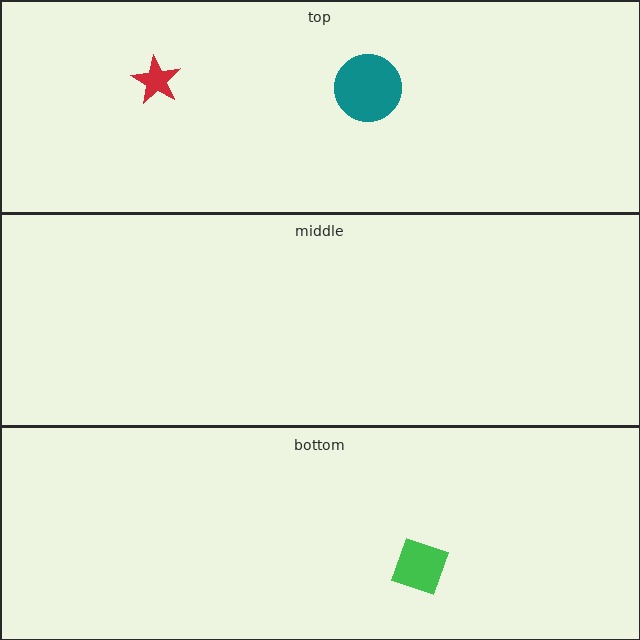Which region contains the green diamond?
The bottom region.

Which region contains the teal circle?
The top region.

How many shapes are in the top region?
2.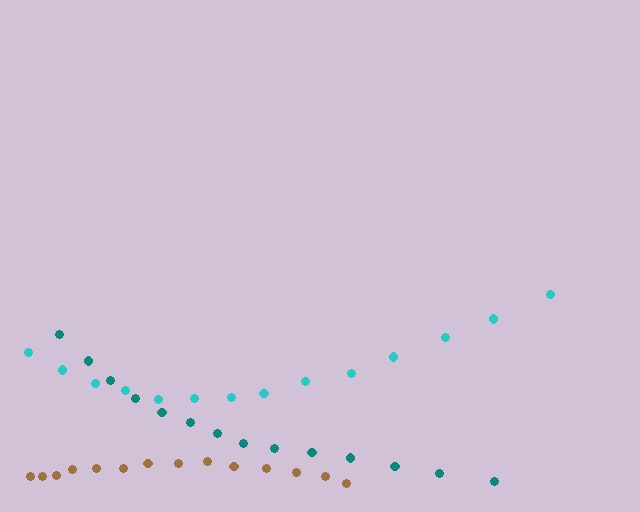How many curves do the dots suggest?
There are 3 distinct paths.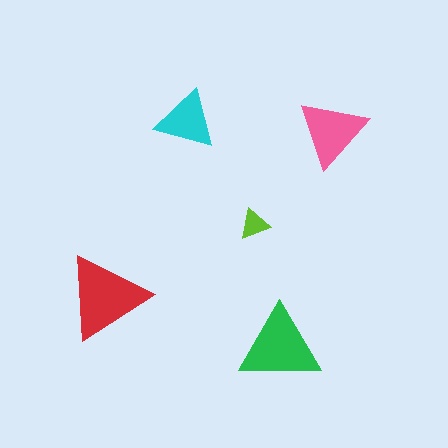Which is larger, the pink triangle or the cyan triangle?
The pink one.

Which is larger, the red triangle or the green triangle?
The red one.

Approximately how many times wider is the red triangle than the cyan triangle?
About 1.5 times wider.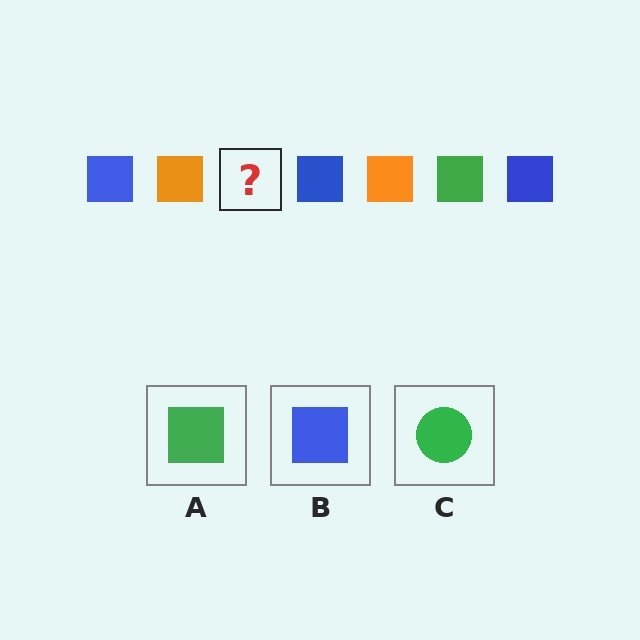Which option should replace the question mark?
Option A.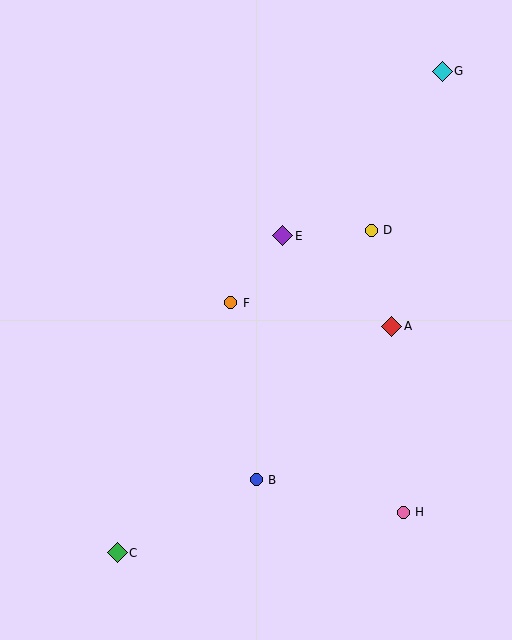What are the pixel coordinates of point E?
Point E is at (283, 236).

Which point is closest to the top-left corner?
Point E is closest to the top-left corner.